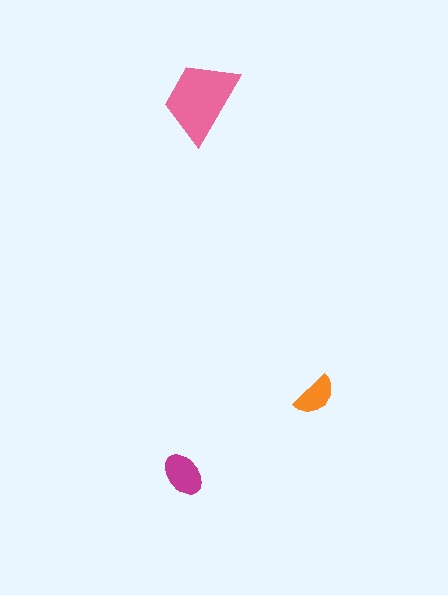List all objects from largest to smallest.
The pink trapezoid, the magenta ellipse, the orange semicircle.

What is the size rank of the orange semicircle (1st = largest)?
3rd.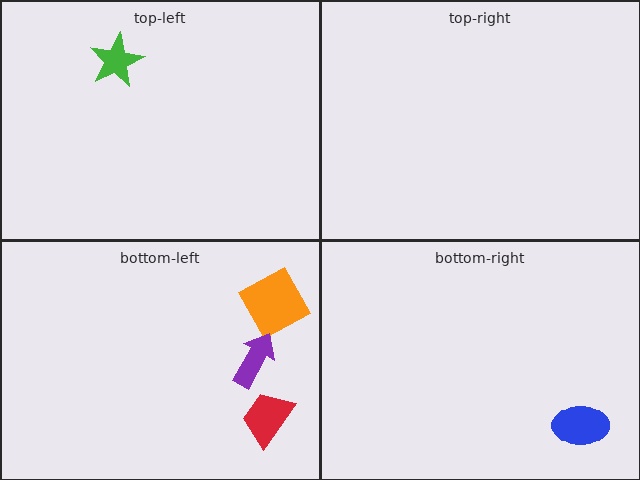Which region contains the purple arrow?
The bottom-left region.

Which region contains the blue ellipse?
The bottom-right region.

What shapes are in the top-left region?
The green star.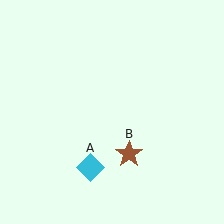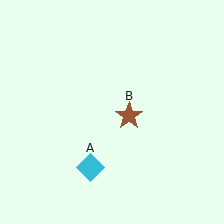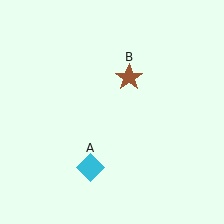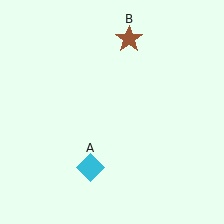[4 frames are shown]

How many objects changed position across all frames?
1 object changed position: brown star (object B).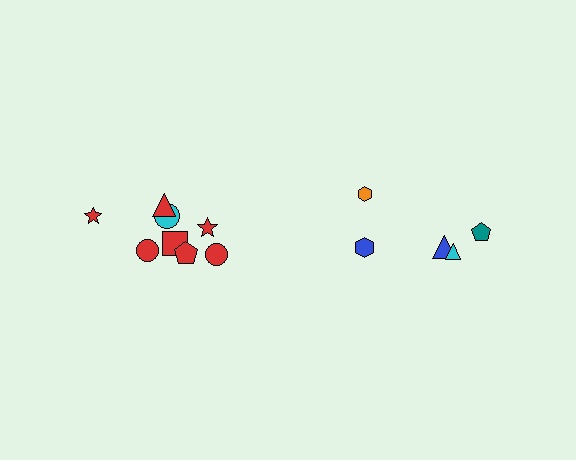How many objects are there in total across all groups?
There are 13 objects.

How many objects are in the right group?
There are 5 objects.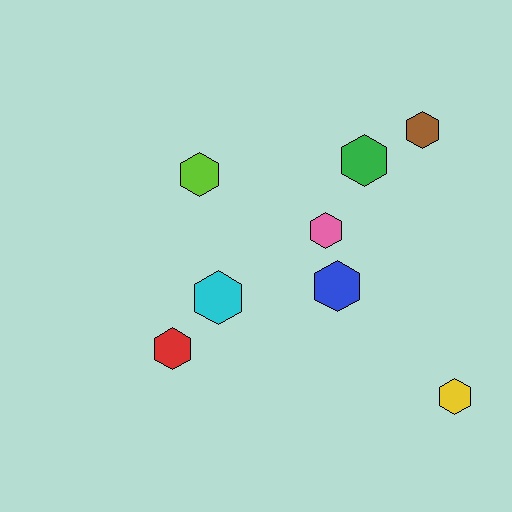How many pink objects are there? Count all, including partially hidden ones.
There is 1 pink object.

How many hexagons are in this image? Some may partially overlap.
There are 8 hexagons.